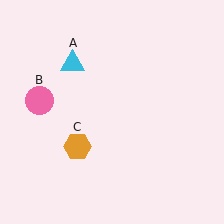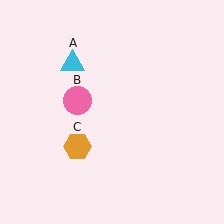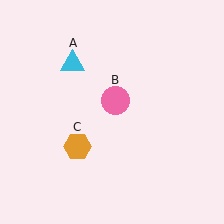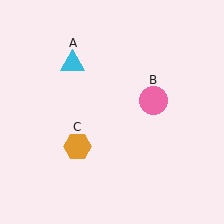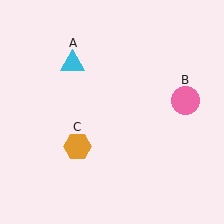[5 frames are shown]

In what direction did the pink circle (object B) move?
The pink circle (object B) moved right.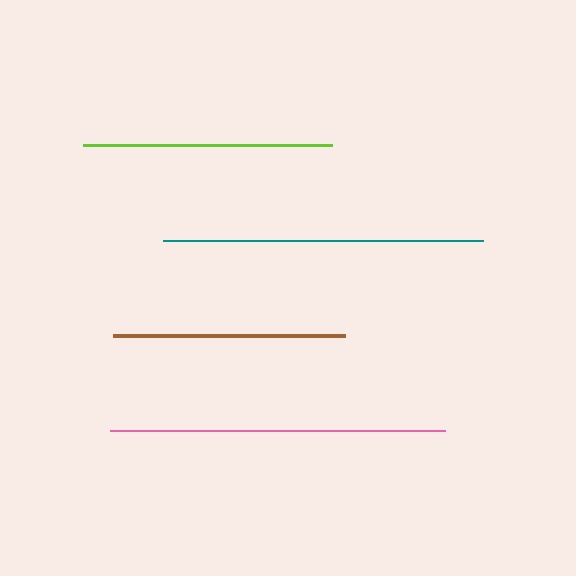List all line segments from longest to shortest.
From longest to shortest: pink, teal, lime, brown.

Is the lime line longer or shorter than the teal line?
The teal line is longer than the lime line.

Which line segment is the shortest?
The brown line is the shortest at approximately 233 pixels.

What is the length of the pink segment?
The pink segment is approximately 335 pixels long.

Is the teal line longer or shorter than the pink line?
The pink line is longer than the teal line.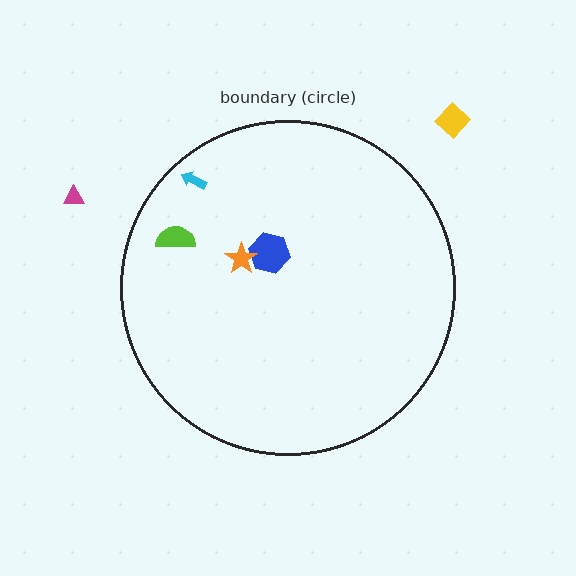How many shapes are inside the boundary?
4 inside, 2 outside.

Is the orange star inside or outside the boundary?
Inside.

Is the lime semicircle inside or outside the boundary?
Inside.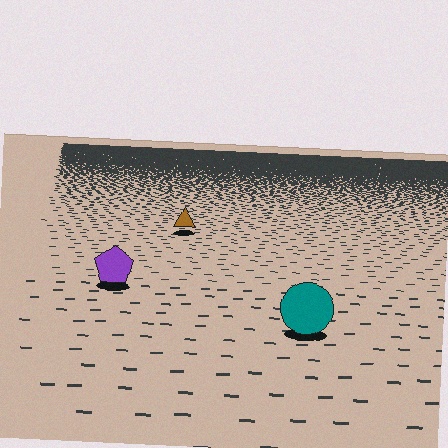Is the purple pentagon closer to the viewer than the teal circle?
No. The teal circle is closer — you can tell from the texture gradient: the ground texture is coarser near it.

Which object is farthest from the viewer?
The brown triangle is farthest from the viewer. It appears smaller and the ground texture around it is denser.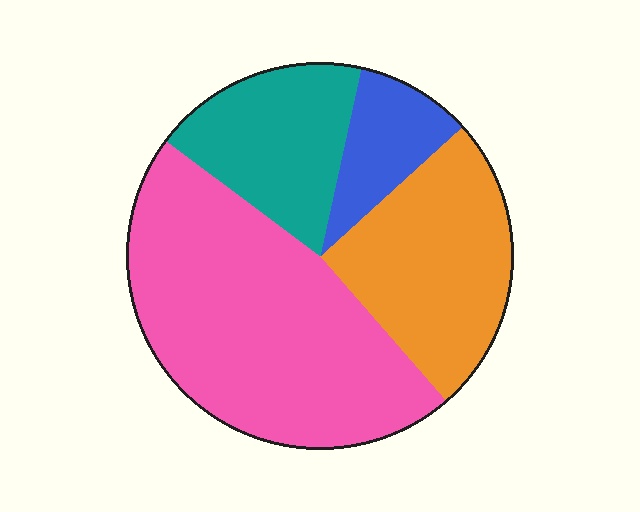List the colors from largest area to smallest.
From largest to smallest: pink, orange, teal, blue.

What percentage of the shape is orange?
Orange takes up between a quarter and a half of the shape.